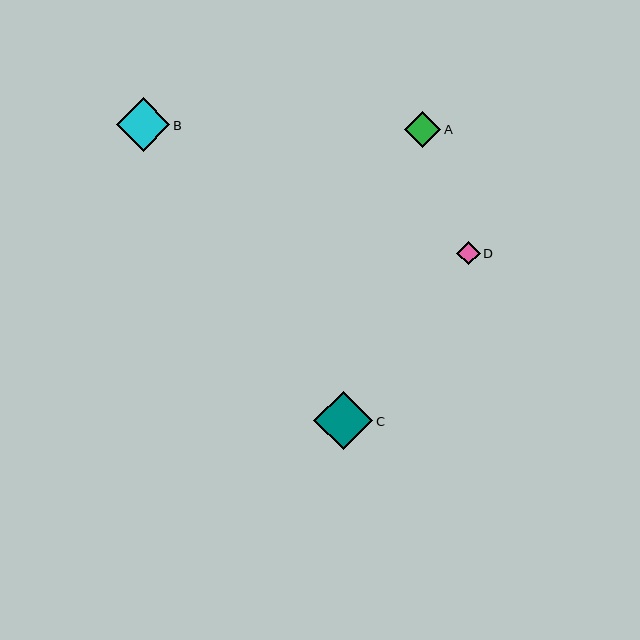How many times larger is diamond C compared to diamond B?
Diamond C is approximately 1.1 times the size of diamond B.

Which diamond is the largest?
Diamond C is the largest with a size of approximately 59 pixels.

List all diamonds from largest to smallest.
From largest to smallest: C, B, A, D.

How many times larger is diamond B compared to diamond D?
Diamond B is approximately 2.3 times the size of diamond D.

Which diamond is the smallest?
Diamond D is the smallest with a size of approximately 23 pixels.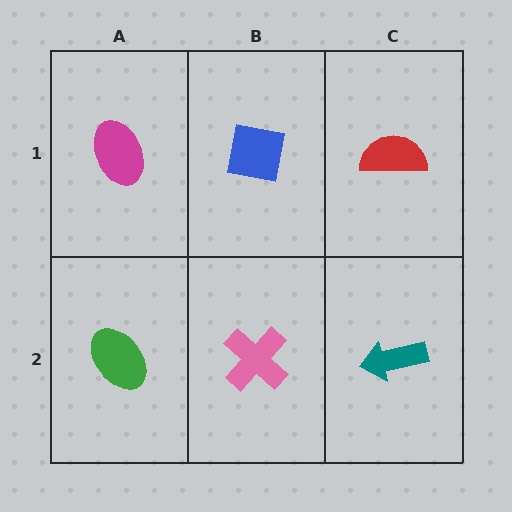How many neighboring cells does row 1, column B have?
3.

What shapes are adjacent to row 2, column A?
A magenta ellipse (row 1, column A), a pink cross (row 2, column B).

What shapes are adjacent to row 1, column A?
A green ellipse (row 2, column A), a blue square (row 1, column B).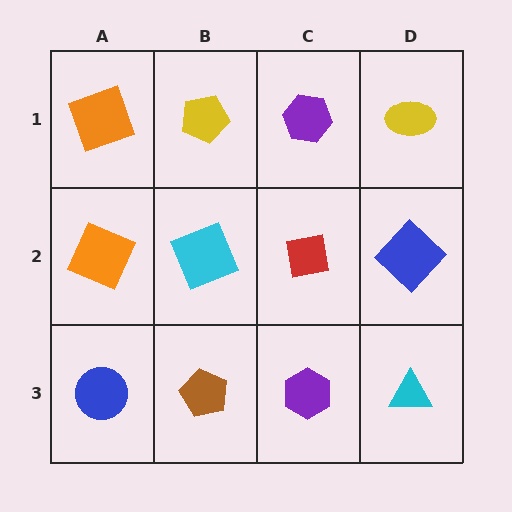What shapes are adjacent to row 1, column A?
An orange square (row 2, column A), a yellow pentagon (row 1, column B).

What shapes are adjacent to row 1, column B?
A cyan square (row 2, column B), an orange square (row 1, column A), a purple hexagon (row 1, column C).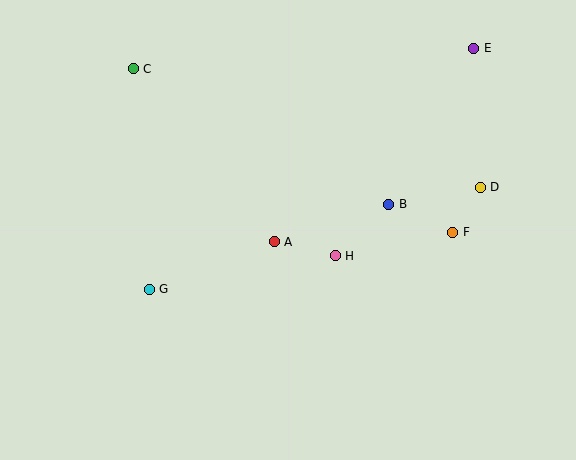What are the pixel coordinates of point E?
Point E is at (474, 48).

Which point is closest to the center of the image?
Point A at (274, 242) is closest to the center.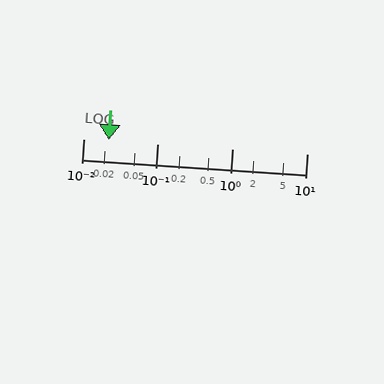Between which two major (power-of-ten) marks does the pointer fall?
The pointer is between 0.01 and 0.1.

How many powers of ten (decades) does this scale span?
The scale spans 3 decades, from 0.01 to 10.